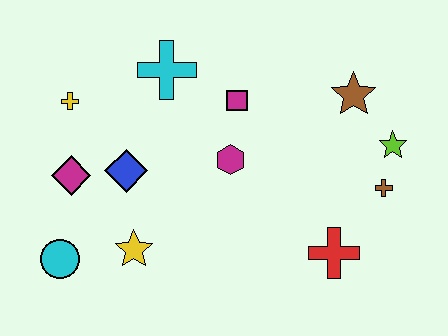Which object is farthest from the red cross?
The yellow cross is farthest from the red cross.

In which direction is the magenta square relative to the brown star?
The magenta square is to the left of the brown star.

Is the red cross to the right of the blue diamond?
Yes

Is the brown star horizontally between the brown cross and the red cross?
Yes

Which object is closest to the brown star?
The lime star is closest to the brown star.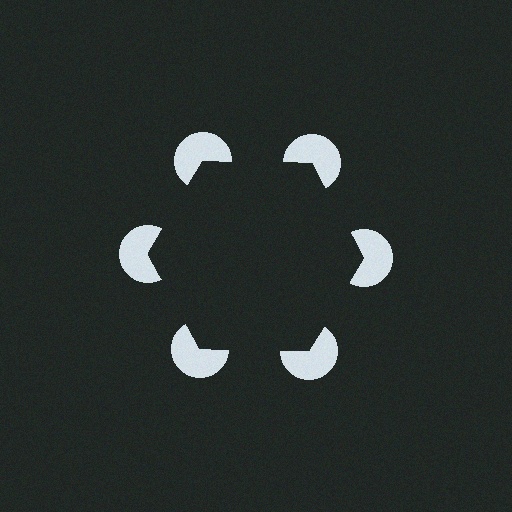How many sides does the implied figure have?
6 sides.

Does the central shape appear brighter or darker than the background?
It typically appears slightly darker than the background, even though no actual brightness change is drawn.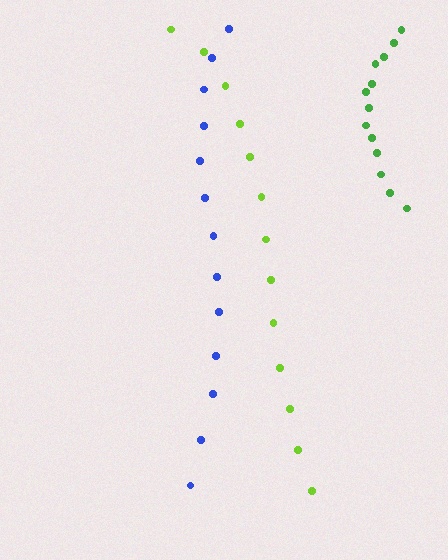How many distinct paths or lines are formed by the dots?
There are 3 distinct paths.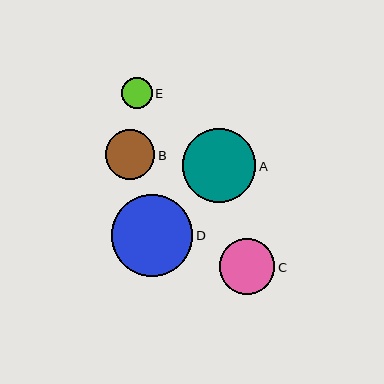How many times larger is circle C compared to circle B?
Circle C is approximately 1.1 times the size of circle B.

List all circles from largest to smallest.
From largest to smallest: D, A, C, B, E.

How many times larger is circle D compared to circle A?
Circle D is approximately 1.1 times the size of circle A.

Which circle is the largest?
Circle D is the largest with a size of approximately 81 pixels.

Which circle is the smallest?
Circle E is the smallest with a size of approximately 31 pixels.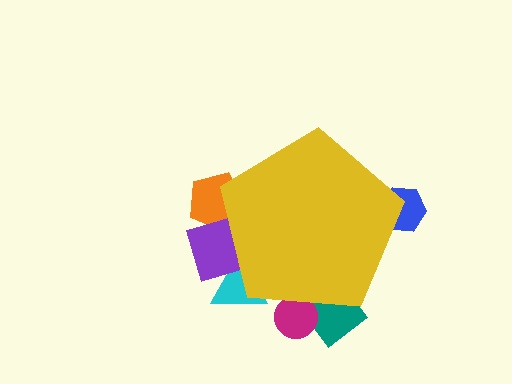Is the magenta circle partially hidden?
Yes, the magenta circle is partially hidden behind the yellow pentagon.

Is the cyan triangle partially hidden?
Yes, the cyan triangle is partially hidden behind the yellow pentagon.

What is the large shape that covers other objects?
A yellow pentagon.